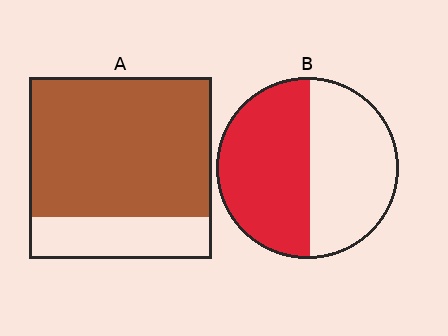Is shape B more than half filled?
Roughly half.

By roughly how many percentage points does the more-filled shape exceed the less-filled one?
By roughly 25 percentage points (A over B).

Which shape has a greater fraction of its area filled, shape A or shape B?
Shape A.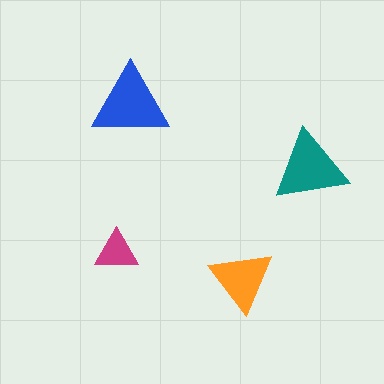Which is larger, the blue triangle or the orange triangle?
The blue one.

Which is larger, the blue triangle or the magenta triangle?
The blue one.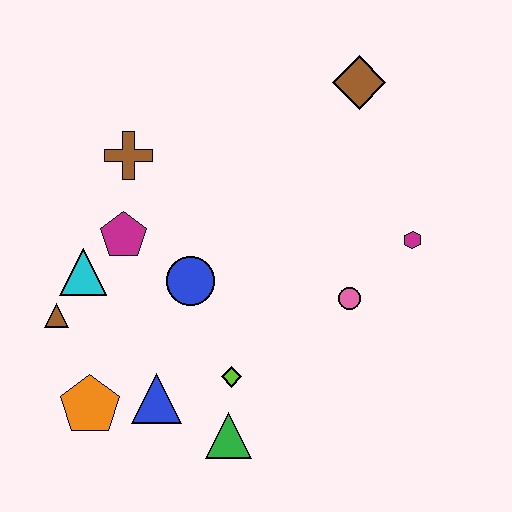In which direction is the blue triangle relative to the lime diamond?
The blue triangle is to the left of the lime diamond.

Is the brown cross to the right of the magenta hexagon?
No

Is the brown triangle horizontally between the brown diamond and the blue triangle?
No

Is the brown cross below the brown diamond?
Yes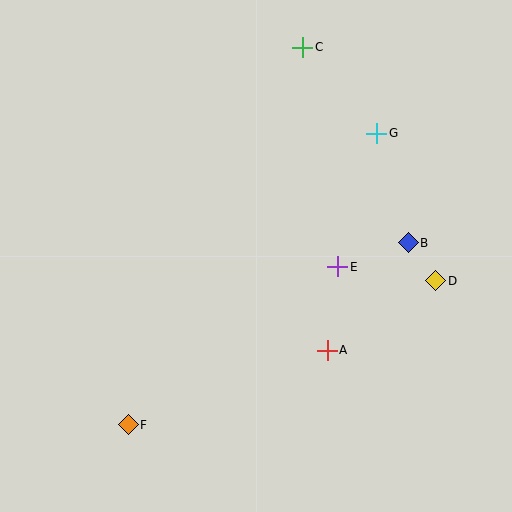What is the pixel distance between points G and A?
The distance between G and A is 222 pixels.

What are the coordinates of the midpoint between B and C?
The midpoint between B and C is at (355, 145).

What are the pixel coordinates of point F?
Point F is at (128, 425).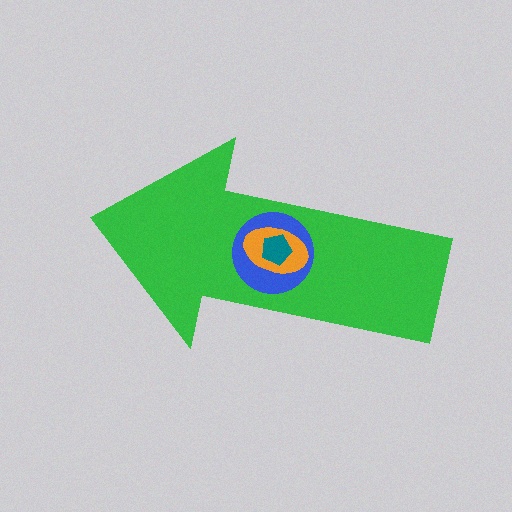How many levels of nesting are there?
4.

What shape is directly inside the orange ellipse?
The teal pentagon.